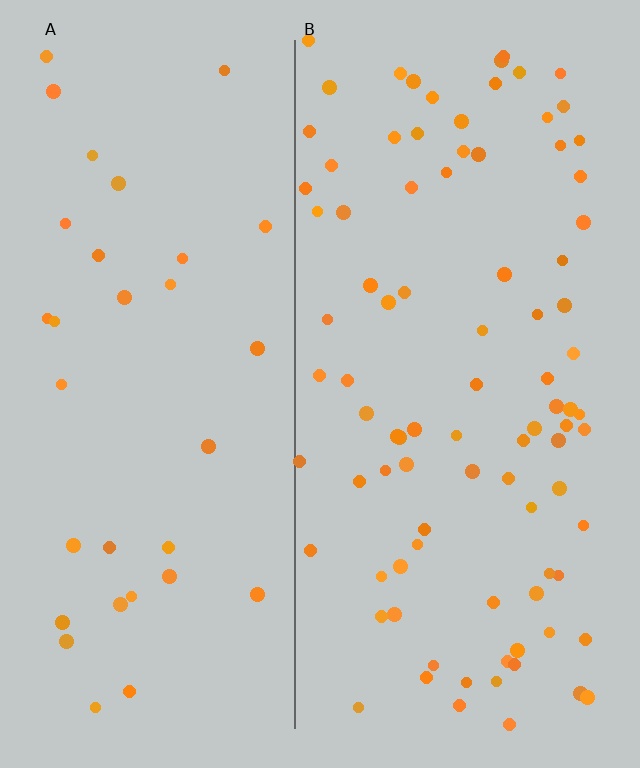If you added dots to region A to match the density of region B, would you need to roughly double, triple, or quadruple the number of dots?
Approximately triple.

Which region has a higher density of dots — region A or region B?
B (the right).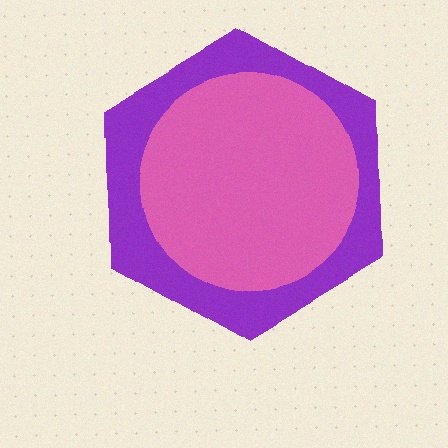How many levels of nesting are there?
2.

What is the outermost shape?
The purple hexagon.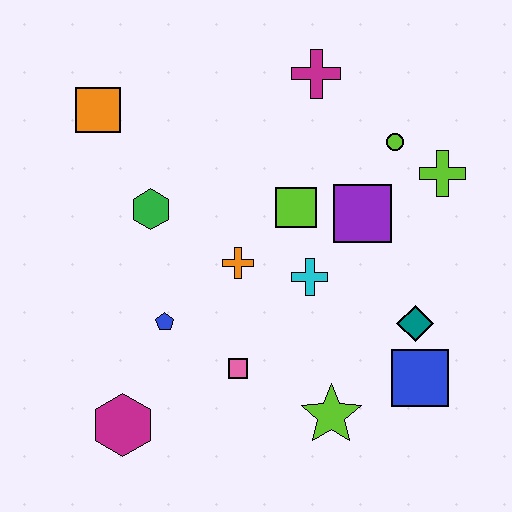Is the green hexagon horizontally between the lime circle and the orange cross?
No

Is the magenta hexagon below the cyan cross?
Yes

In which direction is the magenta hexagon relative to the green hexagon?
The magenta hexagon is below the green hexagon.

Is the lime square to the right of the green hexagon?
Yes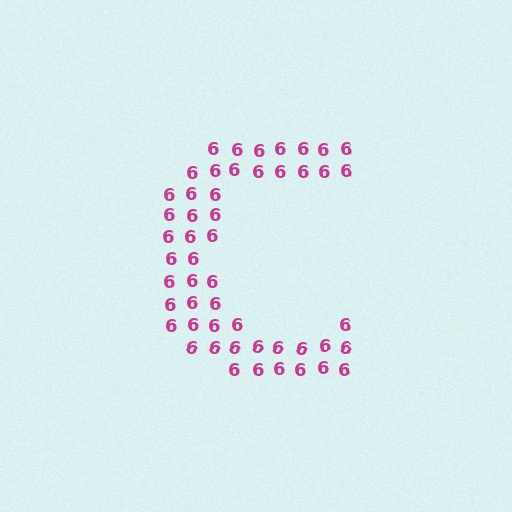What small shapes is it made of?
It is made of small digit 6's.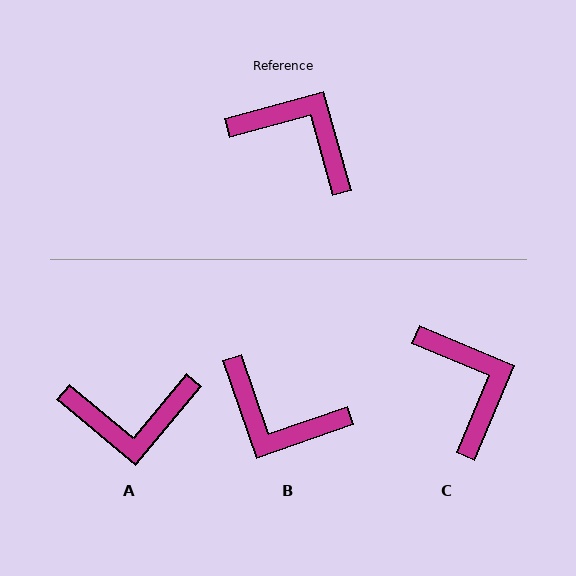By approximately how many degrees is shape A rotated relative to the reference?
Approximately 145 degrees clockwise.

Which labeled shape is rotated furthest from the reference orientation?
B, about 177 degrees away.